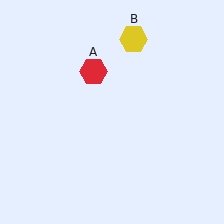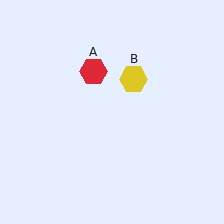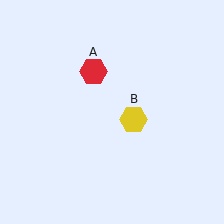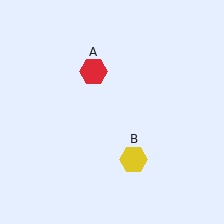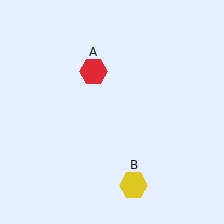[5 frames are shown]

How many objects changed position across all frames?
1 object changed position: yellow hexagon (object B).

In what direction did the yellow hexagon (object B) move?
The yellow hexagon (object B) moved down.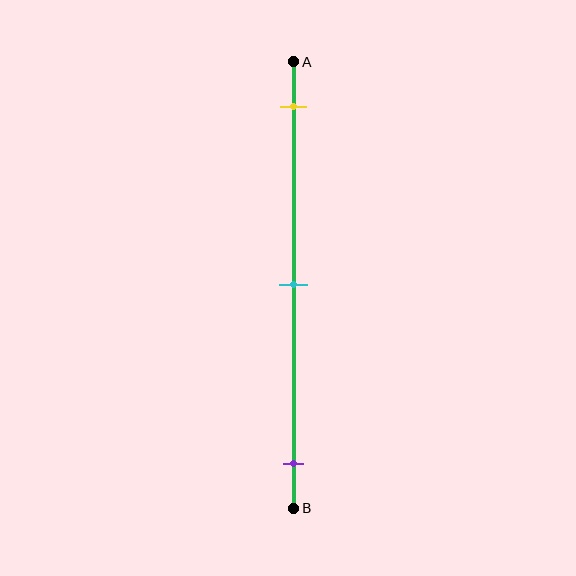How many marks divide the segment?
There are 3 marks dividing the segment.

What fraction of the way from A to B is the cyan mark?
The cyan mark is approximately 50% (0.5) of the way from A to B.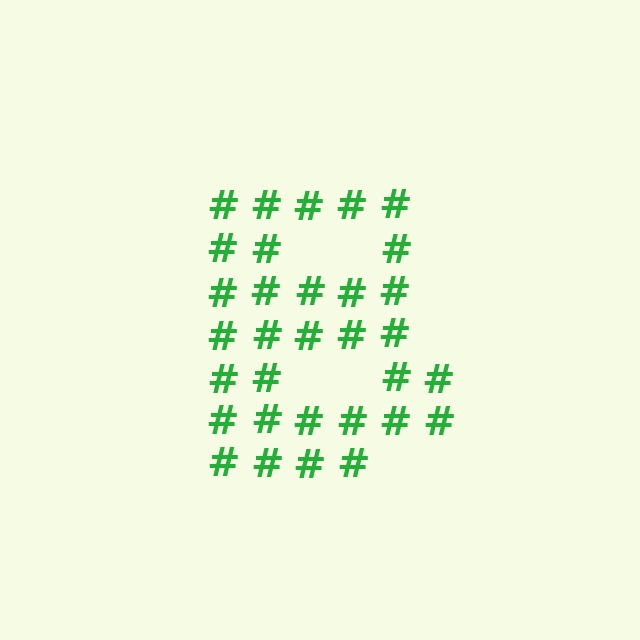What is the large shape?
The large shape is the letter B.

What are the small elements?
The small elements are hash symbols.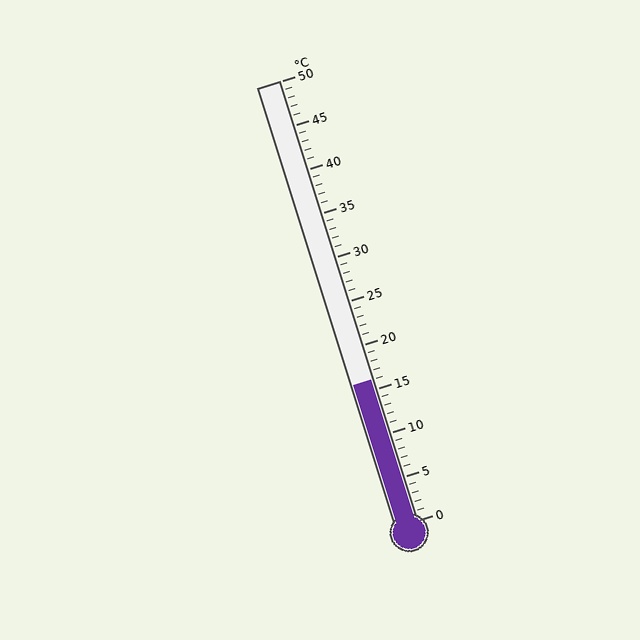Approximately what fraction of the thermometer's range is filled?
The thermometer is filled to approximately 30% of its range.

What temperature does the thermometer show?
The thermometer shows approximately 16°C.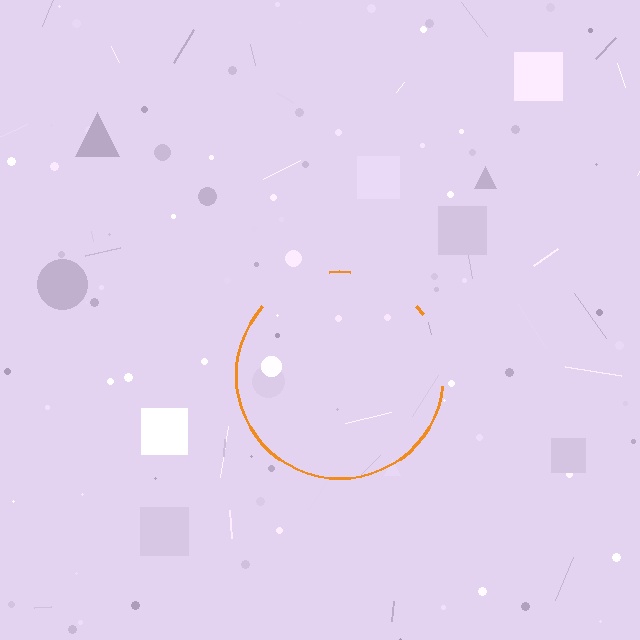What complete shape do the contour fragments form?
The contour fragments form a circle.